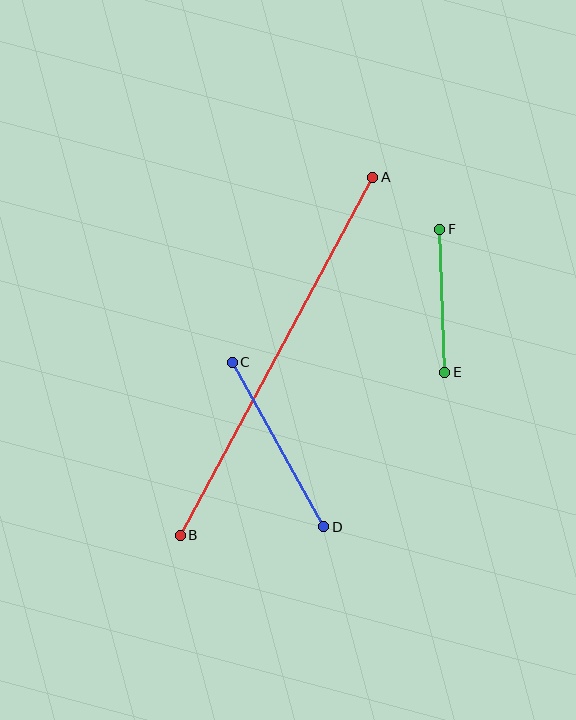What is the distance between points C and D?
The distance is approximately 188 pixels.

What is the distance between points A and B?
The distance is approximately 406 pixels.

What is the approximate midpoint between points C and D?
The midpoint is at approximately (278, 444) pixels.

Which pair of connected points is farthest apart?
Points A and B are farthest apart.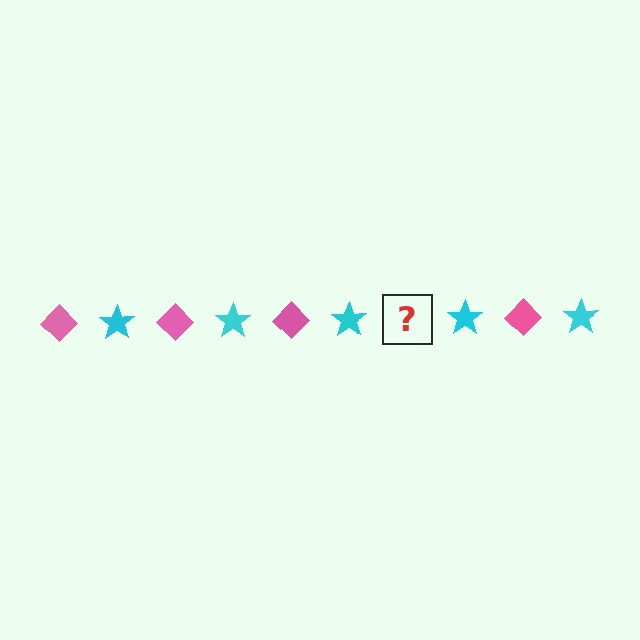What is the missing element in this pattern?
The missing element is a pink diamond.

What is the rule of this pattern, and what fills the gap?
The rule is that the pattern alternates between pink diamond and cyan star. The gap should be filled with a pink diamond.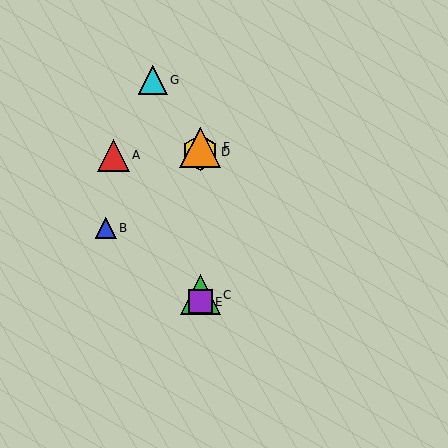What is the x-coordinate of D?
Object D is at x≈200.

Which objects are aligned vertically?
Objects C, D, E, F are aligned vertically.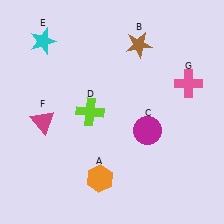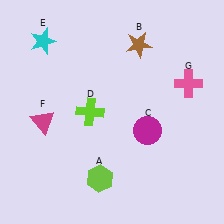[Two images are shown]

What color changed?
The hexagon (A) changed from orange in Image 1 to lime in Image 2.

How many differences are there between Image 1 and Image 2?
There is 1 difference between the two images.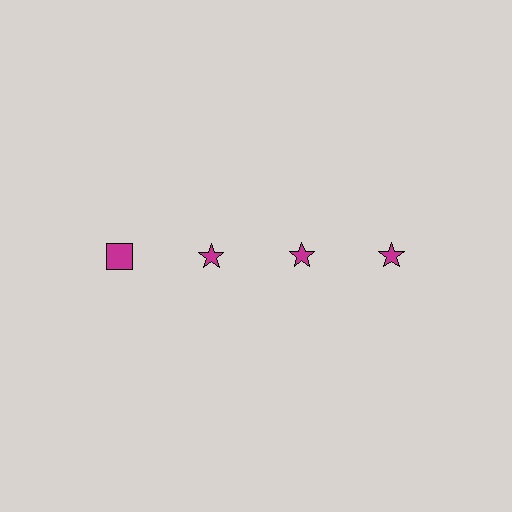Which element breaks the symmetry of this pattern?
The magenta square in the top row, leftmost column breaks the symmetry. All other shapes are magenta stars.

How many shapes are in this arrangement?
There are 4 shapes arranged in a grid pattern.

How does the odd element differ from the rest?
It has a different shape: square instead of star.